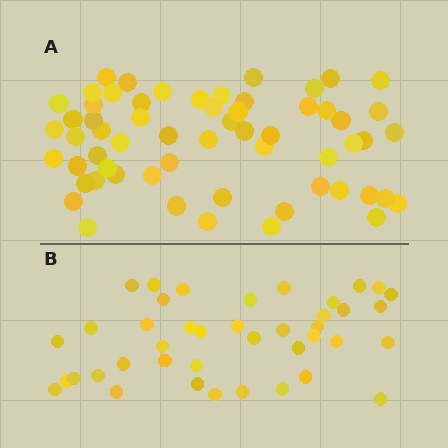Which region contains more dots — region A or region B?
Region A (the top region) has more dots.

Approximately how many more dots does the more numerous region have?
Region A has approximately 20 more dots than region B.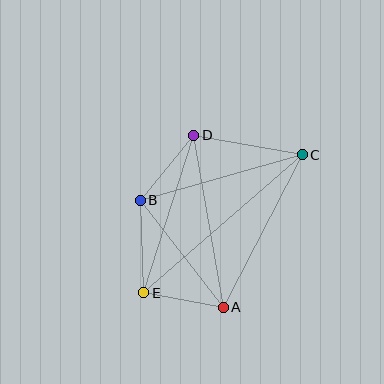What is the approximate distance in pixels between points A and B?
The distance between A and B is approximately 136 pixels.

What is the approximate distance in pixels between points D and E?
The distance between D and E is approximately 165 pixels.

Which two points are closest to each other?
Points A and E are closest to each other.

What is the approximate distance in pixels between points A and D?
The distance between A and D is approximately 175 pixels.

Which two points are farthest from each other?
Points C and E are farthest from each other.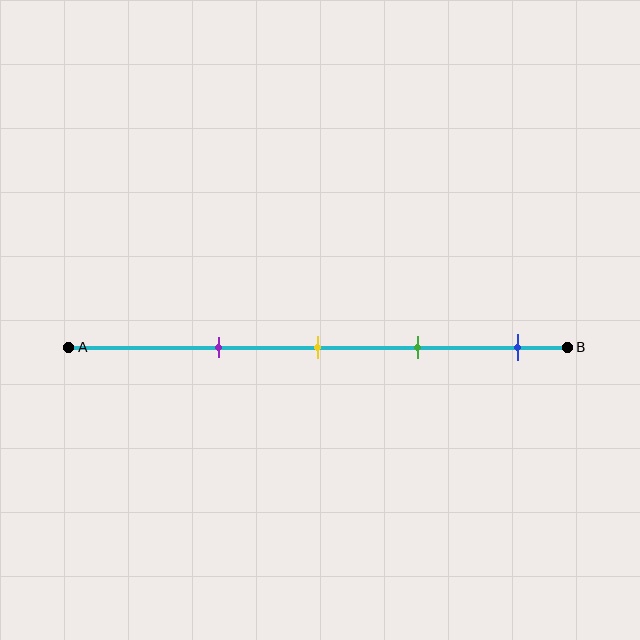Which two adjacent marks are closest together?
The yellow and green marks are the closest adjacent pair.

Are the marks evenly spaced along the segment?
Yes, the marks are approximately evenly spaced.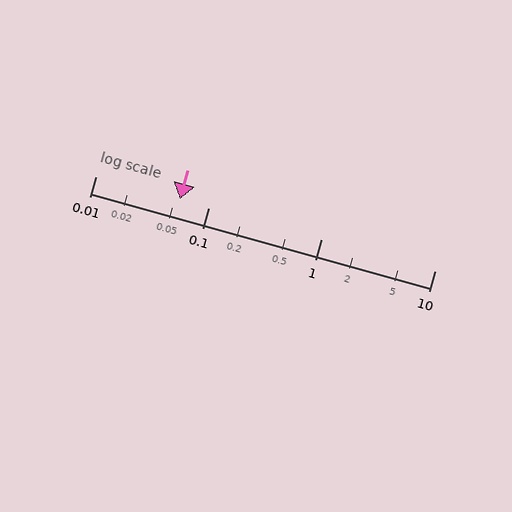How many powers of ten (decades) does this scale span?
The scale spans 3 decades, from 0.01 to 10.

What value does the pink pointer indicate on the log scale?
The pointer indicates approximately 0.056.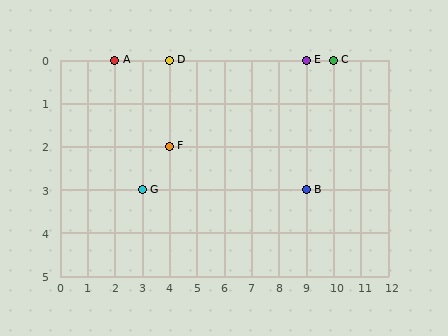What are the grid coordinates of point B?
Point B is at grid coordinates (9, 3).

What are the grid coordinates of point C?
Point C is at grid coordinates (10, 0).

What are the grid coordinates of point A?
Point A is at grid coordinates (2, 0).